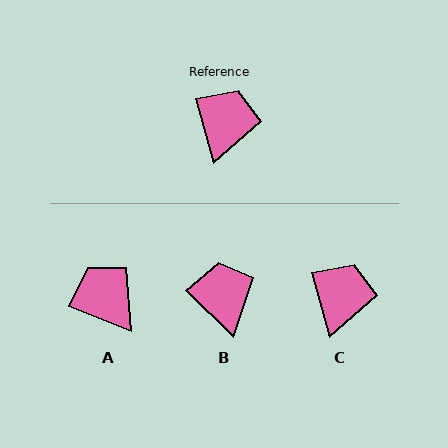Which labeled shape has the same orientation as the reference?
C.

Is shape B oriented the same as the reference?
No, it is off by about 30 degrees.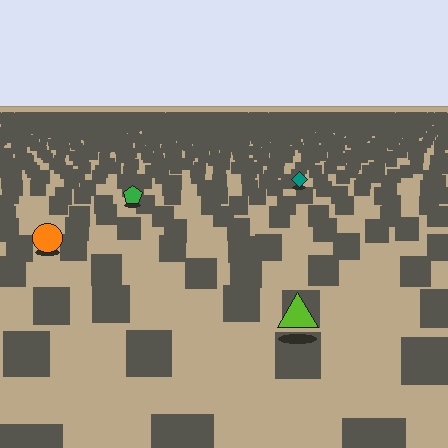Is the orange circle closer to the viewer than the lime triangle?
No. The lime triangle is closer — you can tell from the texture gradient: the ground texture is coarser near it.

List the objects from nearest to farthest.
From nearest to farthest: the lime triangle, the orange circle, the green pentagon, the teal diamond.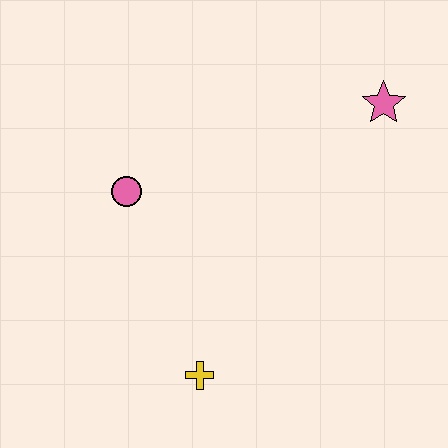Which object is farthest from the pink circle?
The pink star is farthest from the pink circle.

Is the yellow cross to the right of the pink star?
No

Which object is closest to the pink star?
The pink circle is closest to the pink star.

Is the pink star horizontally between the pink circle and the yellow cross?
No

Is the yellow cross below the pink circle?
Yes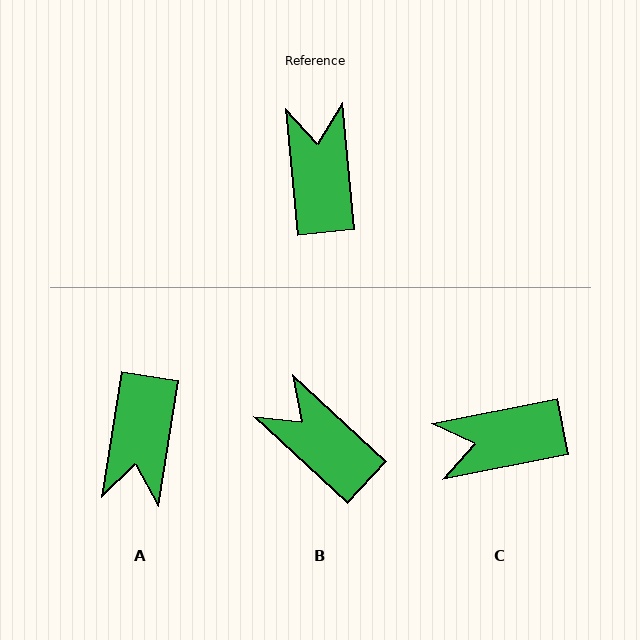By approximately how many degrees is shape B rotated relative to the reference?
Approximately 42 degrees counter-clockwise.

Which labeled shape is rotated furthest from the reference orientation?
A, about 165 degrees away.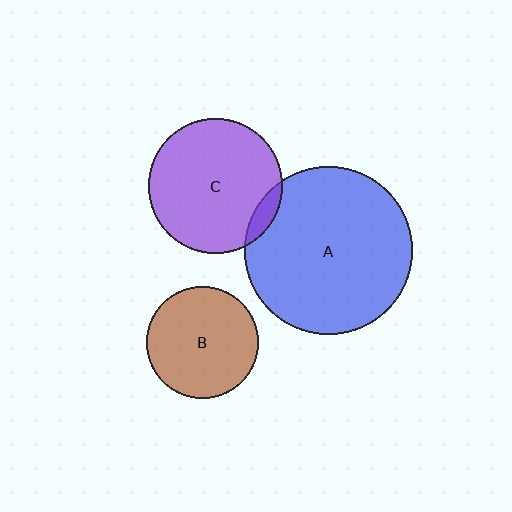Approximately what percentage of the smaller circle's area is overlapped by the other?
Approximately 10%.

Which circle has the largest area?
Circle A (blue).